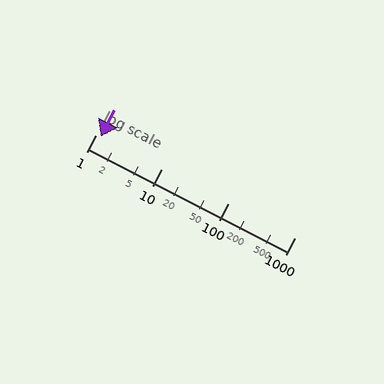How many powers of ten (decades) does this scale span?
The scale spans 3 decades, from 1 to 1000.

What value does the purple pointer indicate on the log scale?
The pointer indicates approximately 1.2.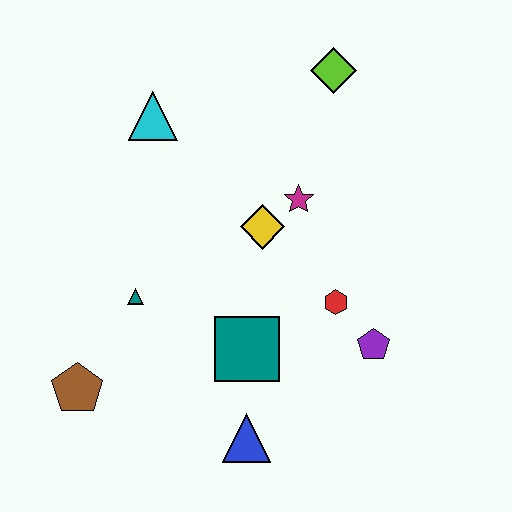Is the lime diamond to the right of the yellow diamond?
Yes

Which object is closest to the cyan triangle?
The yellow diamond is closest to the cyan triangle.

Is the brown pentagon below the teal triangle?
Yes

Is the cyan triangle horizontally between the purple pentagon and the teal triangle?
Yes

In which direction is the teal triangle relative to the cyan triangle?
The teal triangle is below the cyan triangle.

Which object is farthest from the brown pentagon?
The lime diamond is farthest from the brown pentagon.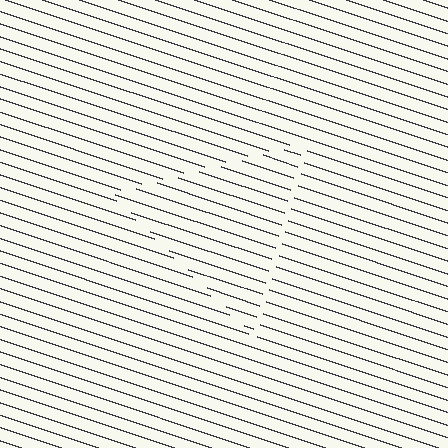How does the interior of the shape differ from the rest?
The interior of the shape contains the same grating, shifted by half a period — the contour is defined by the phase discontinuity where line-ends from the inner and outer gratings abut.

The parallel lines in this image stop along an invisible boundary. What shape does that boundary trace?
An illusory triangle. The interior of the shape contains the same grating, shifted by half a period — the contour is defined by the phase discontinuity where line-ends from the inner and outer gratings abut.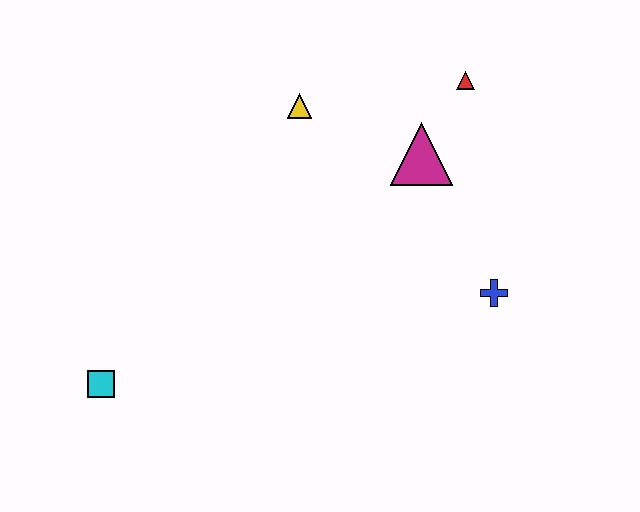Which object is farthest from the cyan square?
The red triangle is farthest from the cyan square.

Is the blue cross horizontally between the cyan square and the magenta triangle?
No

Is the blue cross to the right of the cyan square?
Yes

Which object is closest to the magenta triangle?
The red triangle is closest to the magenta triangle.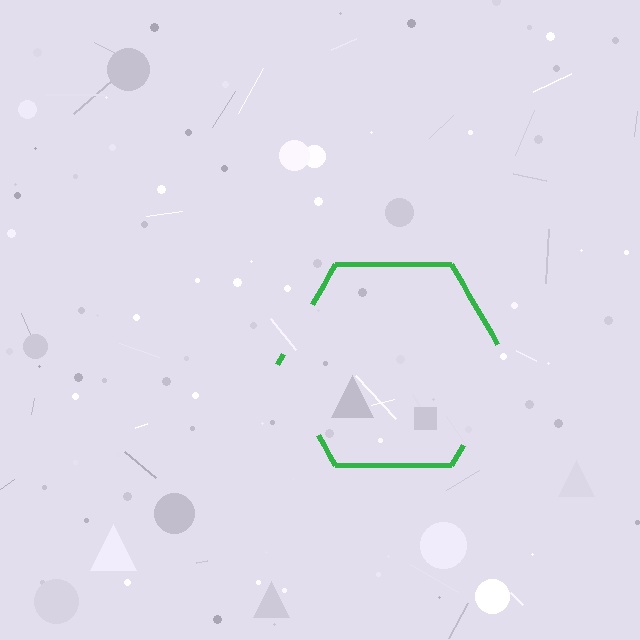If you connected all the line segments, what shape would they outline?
They would outline a hexagon.